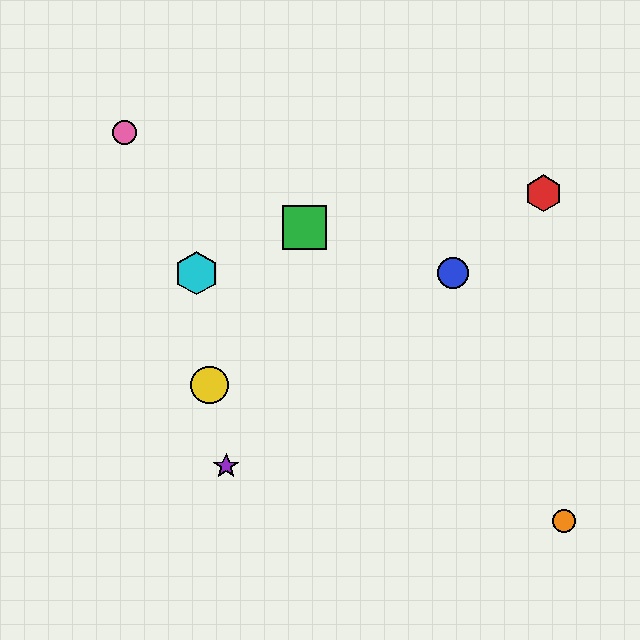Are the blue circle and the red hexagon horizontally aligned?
No, the blue circle is at y≈273 and the red hexagon is at y≈193.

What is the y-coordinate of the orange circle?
The orange circle is at y≈521.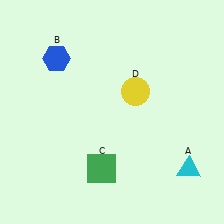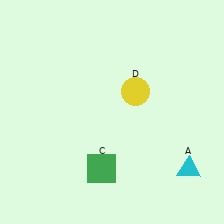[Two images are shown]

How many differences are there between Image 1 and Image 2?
There is 1 difference between the two images.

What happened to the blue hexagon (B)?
The blue hexagon (B) was removed in Image 2. It was in the top-left area of Image 1.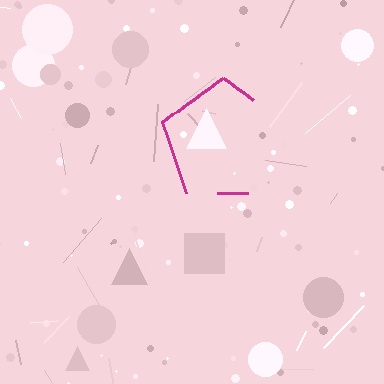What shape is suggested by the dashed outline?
The dashed outline suggests a pentagon.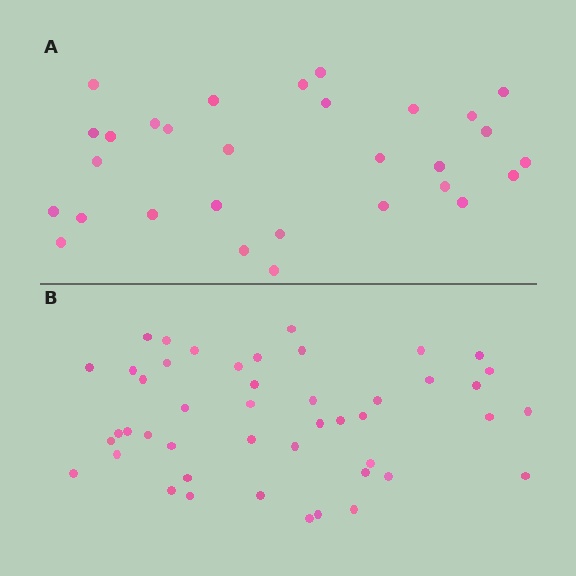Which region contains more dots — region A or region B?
Region B (the bottom region) has more dots.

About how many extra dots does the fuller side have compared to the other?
Region B has approximately 15 more dots than region A.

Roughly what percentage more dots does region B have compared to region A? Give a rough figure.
About 55% more.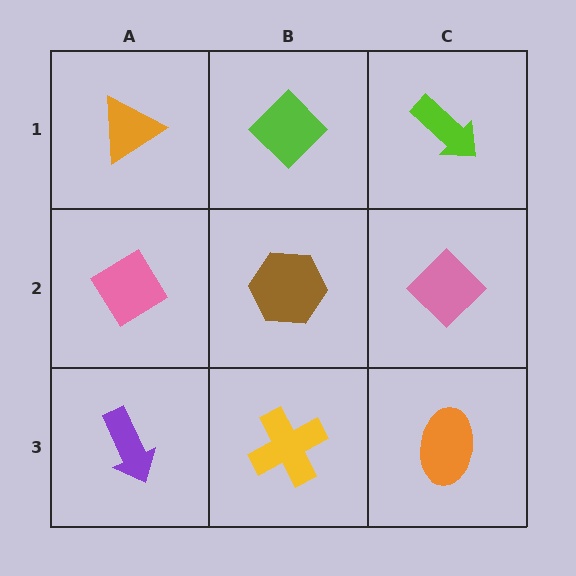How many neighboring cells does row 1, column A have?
2.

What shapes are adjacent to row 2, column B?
A lime diamond (row 1, column B), a yellow cross (row 3, column B), a pink diamond (row 2, column A), a pink diamond (row 2, column C).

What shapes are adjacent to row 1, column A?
A pink diamond (row 2, column A), a lime diamond (row 1, column B).